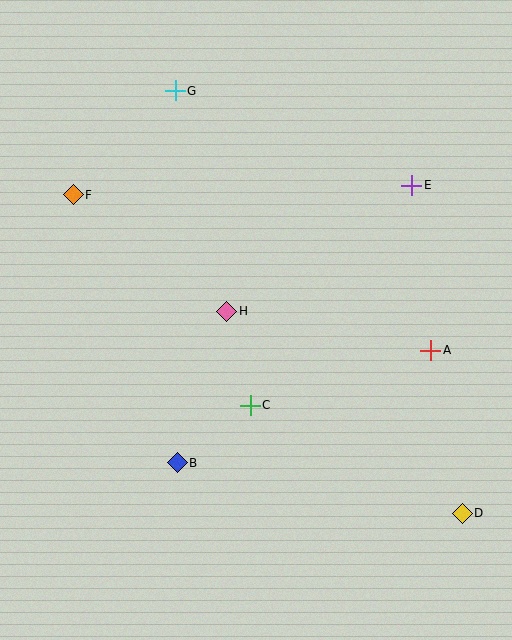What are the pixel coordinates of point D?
Point D is at (462, 513).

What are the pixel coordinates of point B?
Point B is at (177, 463).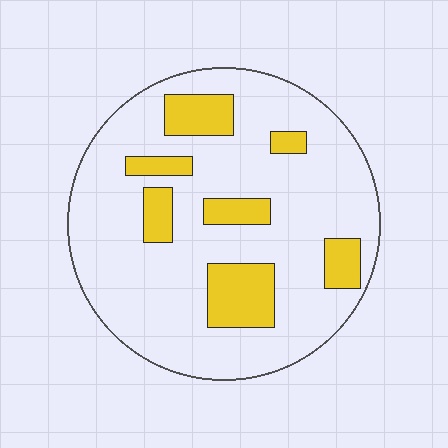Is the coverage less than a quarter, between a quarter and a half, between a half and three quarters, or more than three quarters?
Less than a quarter.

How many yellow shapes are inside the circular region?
7.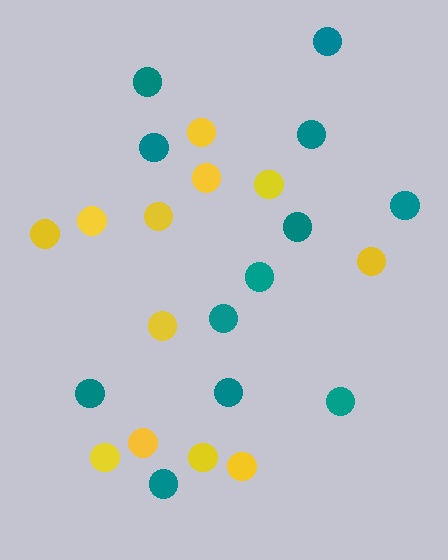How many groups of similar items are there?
There are 2 groups: one group of teal circles (12) and one group of yellow circles (12).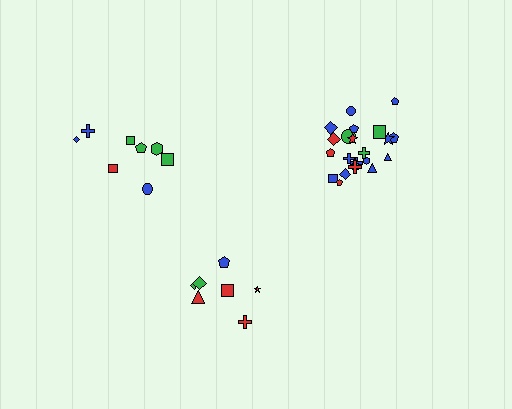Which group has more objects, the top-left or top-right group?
The top-right group.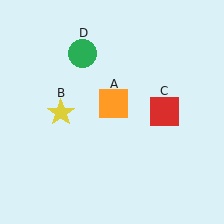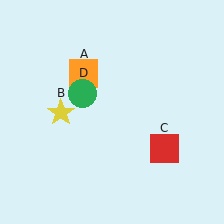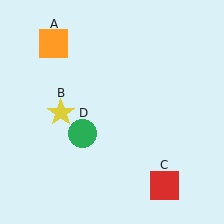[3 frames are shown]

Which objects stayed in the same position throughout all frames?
Yellow star (object B) remained stationary.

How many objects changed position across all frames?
3 objects changed position: orange square (object A), red square (object C), green circle (object D).